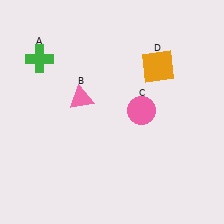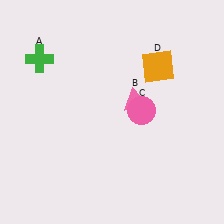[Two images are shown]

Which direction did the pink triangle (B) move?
The pink triangle (B) moved right.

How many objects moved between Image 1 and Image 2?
1 object moved between the two images.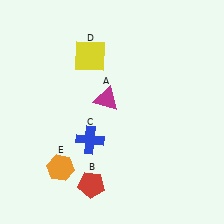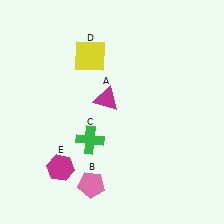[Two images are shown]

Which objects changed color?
B changed from red to pink. C changed from blue to green. E changed from orange to magenta.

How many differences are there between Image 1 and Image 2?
There are 3 differences between the two images.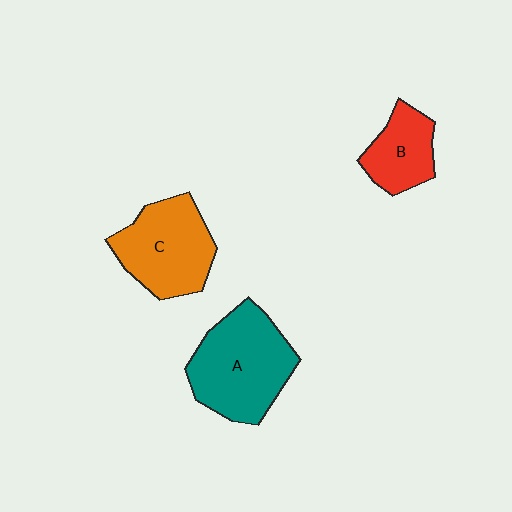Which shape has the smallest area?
Shape B (red).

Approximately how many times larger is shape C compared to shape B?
Approximately 1.6 times.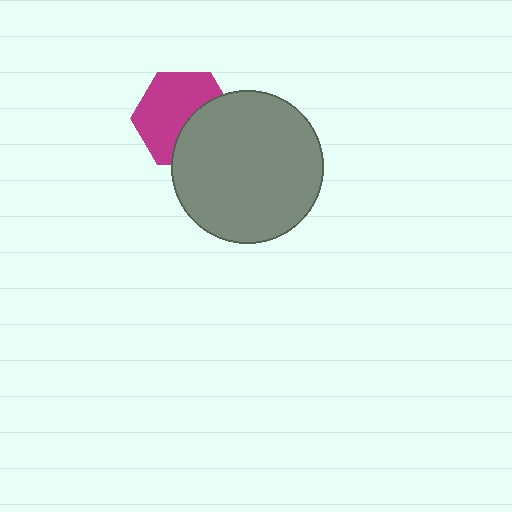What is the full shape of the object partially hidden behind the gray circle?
The partially hidden object is a magenta hexagon.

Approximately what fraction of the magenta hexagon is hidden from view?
Roughly 39% of the magenta hexagon is hidden behind the gray circle.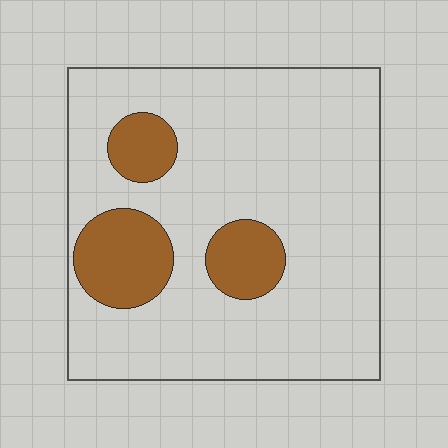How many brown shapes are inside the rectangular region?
3.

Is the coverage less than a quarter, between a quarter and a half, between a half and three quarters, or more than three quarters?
Less than a quarter.